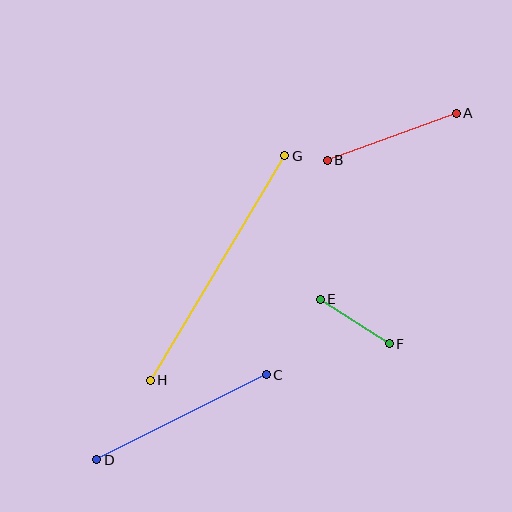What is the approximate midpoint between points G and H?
The midpoint is at approximately (218, 268) pixels.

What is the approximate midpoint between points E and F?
The midpoint is at approximately (355, 321) pixels.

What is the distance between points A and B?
The distance is approximately 138 pixels.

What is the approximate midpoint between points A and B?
The midpoint is at approximately (392, 137) pixels.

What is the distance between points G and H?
The distance is approximately 261 pixels.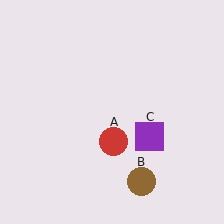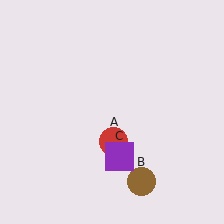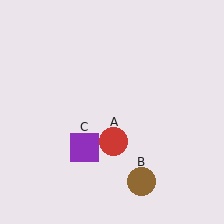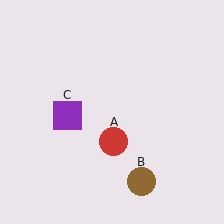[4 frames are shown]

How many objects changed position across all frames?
1 object changed position: purple square (object C).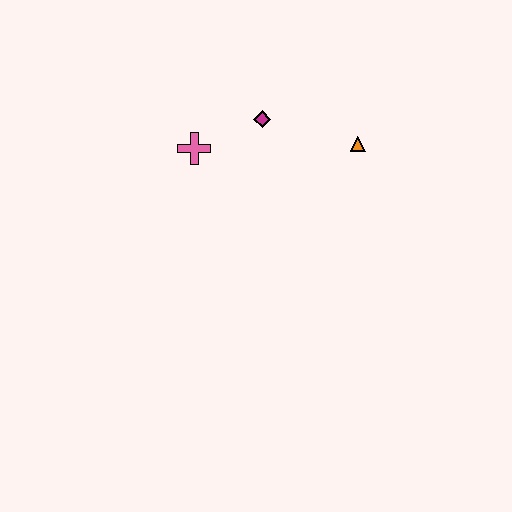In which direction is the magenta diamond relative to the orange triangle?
The magenta diamond is to the left of the orange triangle.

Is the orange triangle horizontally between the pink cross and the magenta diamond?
No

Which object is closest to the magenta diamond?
The pink cross is closest to the magenta diamond.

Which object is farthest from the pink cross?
The orange triangle is farthest from the pink cross.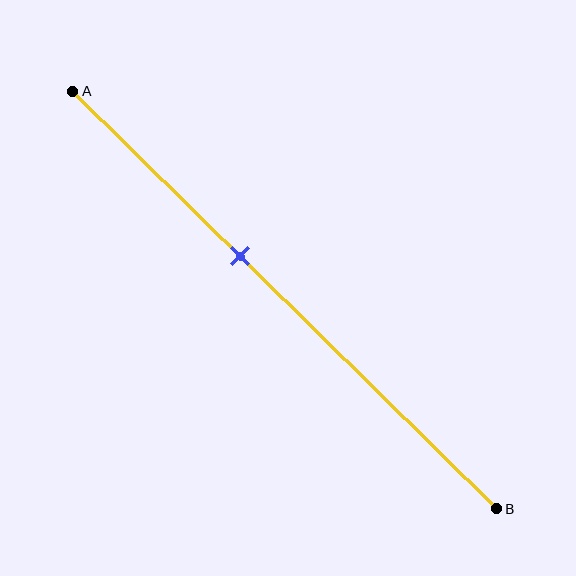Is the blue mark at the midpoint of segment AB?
No, the mark is at about 40% from A, not at the 50% midpoint.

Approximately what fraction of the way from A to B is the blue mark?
The blue mark is approximately 40% of the way from A to B.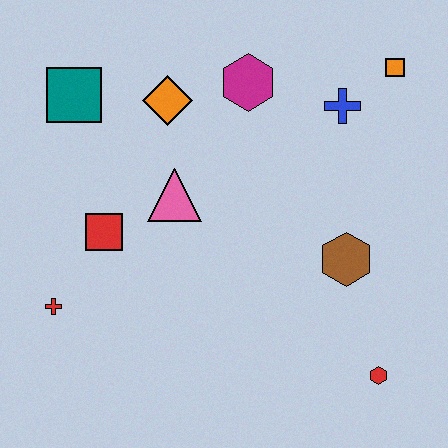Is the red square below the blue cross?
Yes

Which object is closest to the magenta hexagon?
The orange diamond is closest to the magenta hexagon.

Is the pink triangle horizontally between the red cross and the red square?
No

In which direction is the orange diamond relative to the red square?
The orange diamond is above the red square.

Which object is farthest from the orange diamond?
The red hexagon is farthest from the orange diamond.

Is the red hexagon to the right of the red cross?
Yes